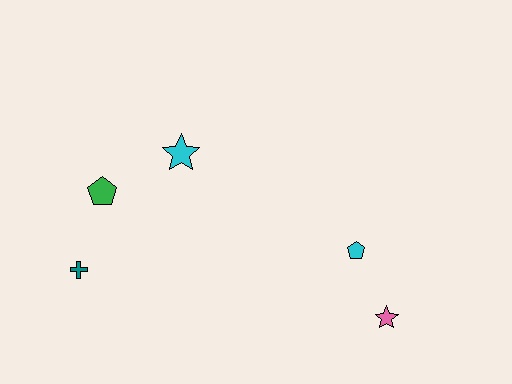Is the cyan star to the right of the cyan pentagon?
No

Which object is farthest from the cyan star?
The pink star is farthest from the cyan star.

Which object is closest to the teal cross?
The green pentagon is closest to the teal cross.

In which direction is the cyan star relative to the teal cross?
The cyan star is above the teal cross.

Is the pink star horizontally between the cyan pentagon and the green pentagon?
No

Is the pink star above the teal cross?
No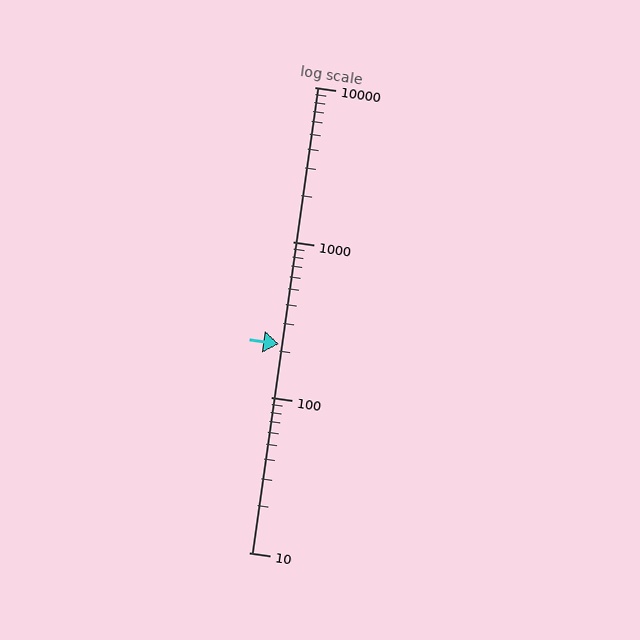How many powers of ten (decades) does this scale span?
The scale spans 3 decades, from 10 to 10000.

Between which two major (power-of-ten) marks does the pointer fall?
The pointer is between 100 and 1000.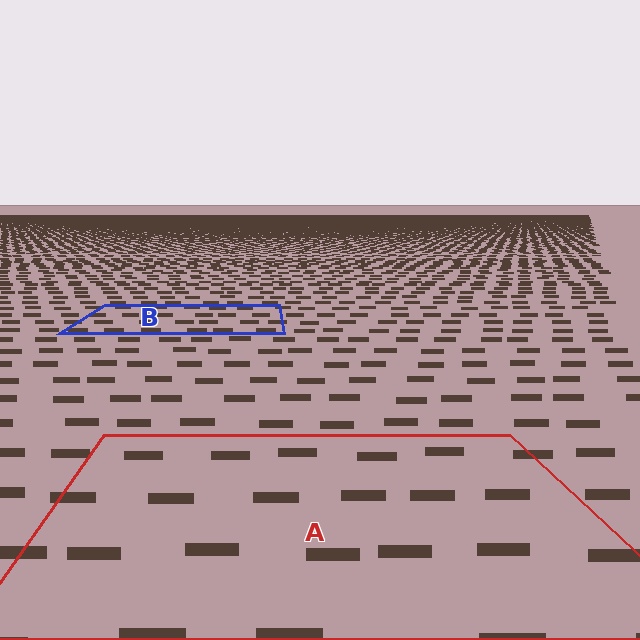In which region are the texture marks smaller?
The texture marks are smaller in region B, because it is farther away.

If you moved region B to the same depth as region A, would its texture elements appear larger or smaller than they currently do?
They would appear larger. At a closer depth, the same texture elements are projected at a bigger on-screen size.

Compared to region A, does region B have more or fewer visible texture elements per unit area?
Region B has more texture elements per unit area — they are packed more densely because it is farther away.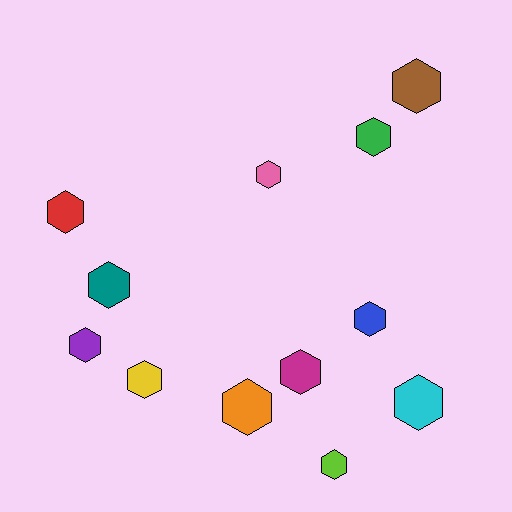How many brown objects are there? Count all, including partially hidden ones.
There is 1 brown object.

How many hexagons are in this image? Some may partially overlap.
There are 12 hexagons.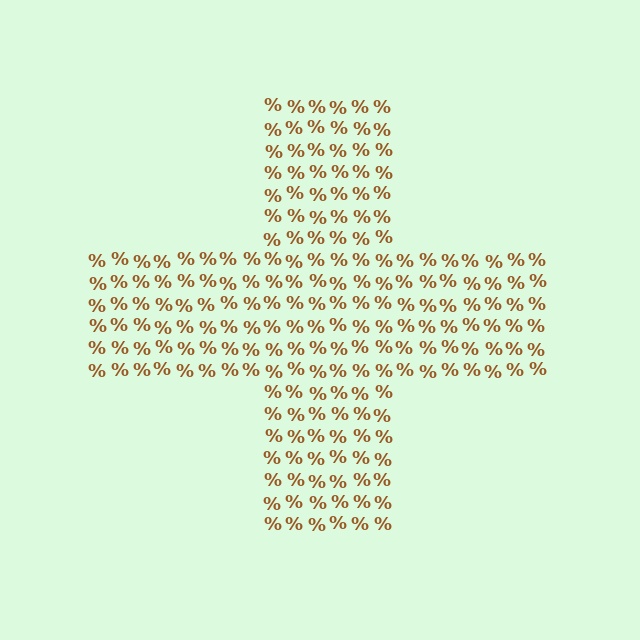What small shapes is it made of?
It is made of small percent signs.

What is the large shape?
The large shape is a cross.